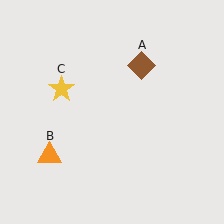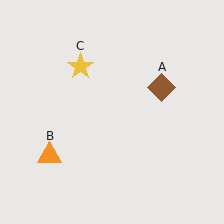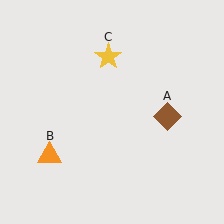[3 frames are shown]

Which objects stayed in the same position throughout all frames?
Orange triangle (object B) remained stationary.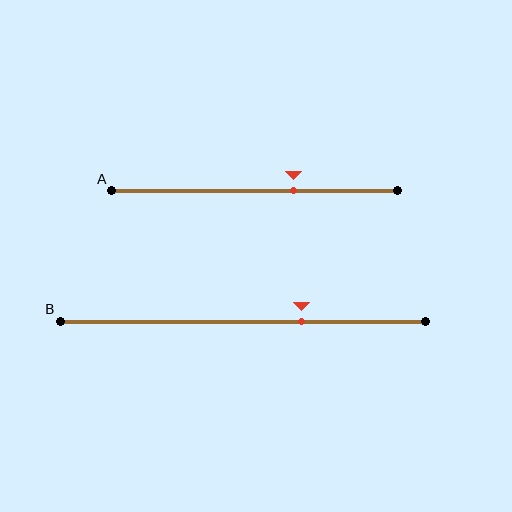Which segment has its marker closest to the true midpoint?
Segment A has its marker closest to the true midpoint.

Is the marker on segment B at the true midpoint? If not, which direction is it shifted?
No, the marker on segment B is shifted to the right by about 16% of the segment length.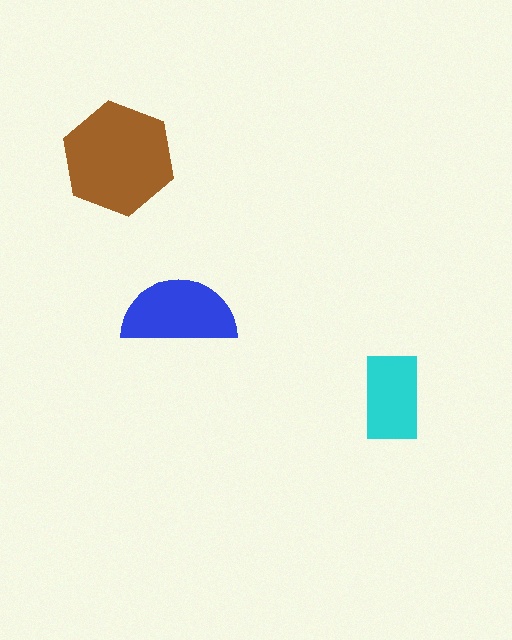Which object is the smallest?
The cyan rectangle.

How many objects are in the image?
There are 3 objects in the image.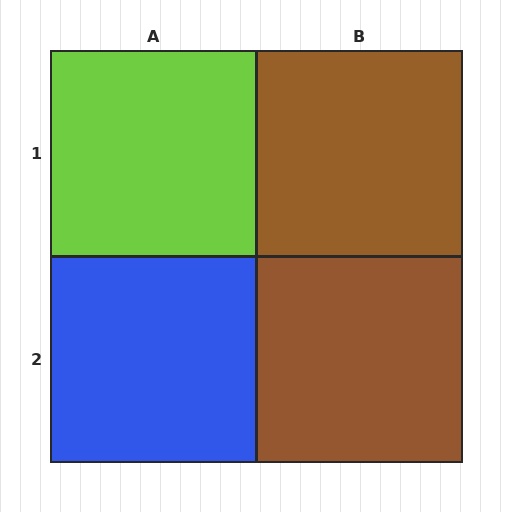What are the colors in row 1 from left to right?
Lime, brown.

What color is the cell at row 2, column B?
Brown.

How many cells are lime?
1 cell is lime.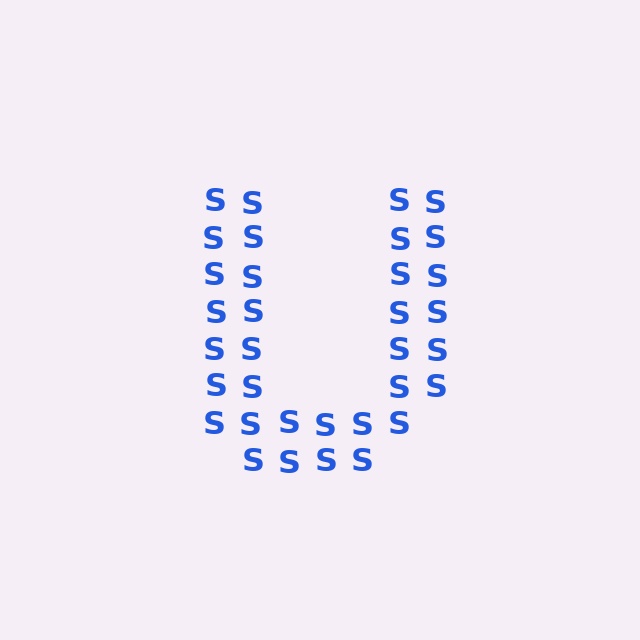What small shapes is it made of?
It is made of small letter S's.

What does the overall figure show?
The overall figure shows the letter U.